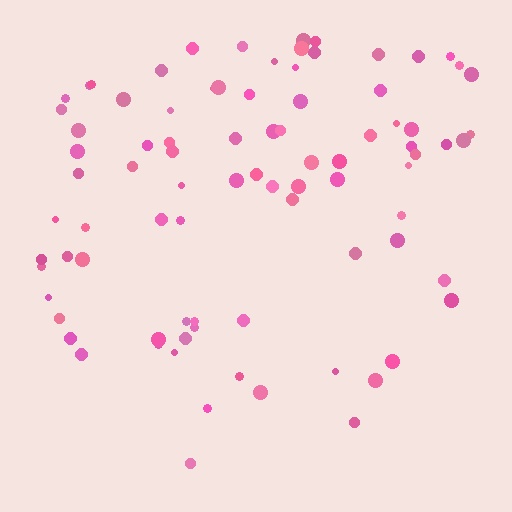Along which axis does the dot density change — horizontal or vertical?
Vertical.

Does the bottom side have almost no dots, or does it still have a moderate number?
Still a moderate number, just noticeably fewer than the top.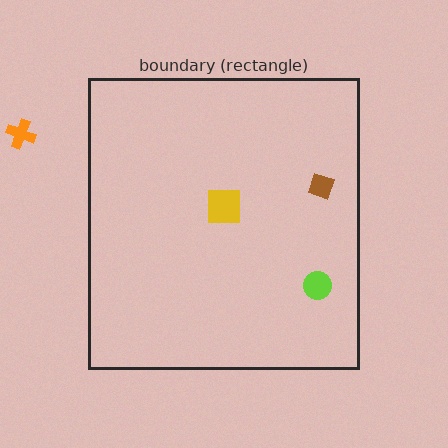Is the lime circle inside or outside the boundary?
Inside.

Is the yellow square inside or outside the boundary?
Inside.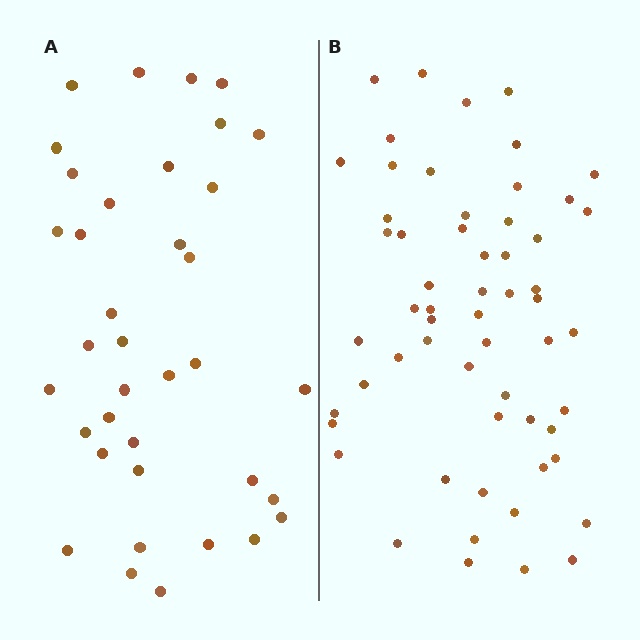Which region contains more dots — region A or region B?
Region B (the right region) has more dots.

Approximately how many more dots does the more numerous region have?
Region B has approximately 20 more dots than region A.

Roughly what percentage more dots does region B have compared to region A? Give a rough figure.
About 55% more.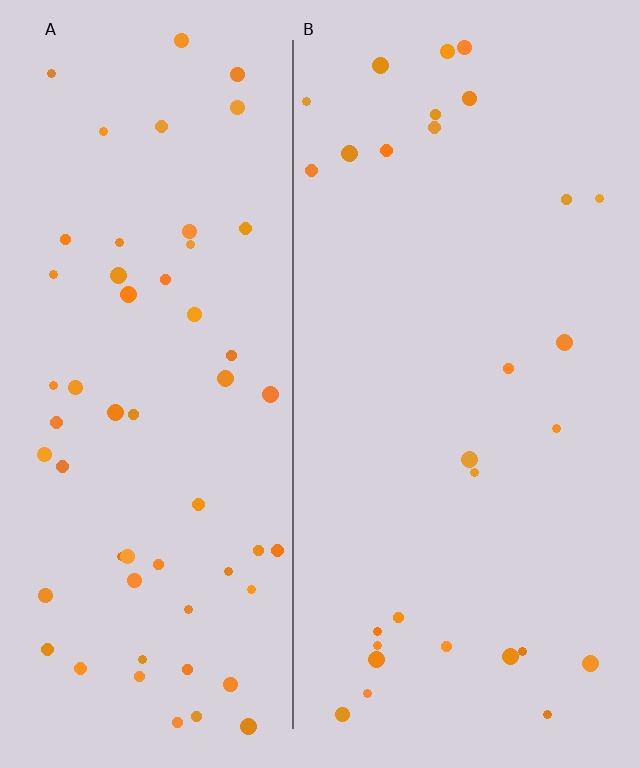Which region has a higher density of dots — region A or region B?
A (the left).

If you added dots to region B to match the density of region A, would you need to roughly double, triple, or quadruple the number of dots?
Approximately double.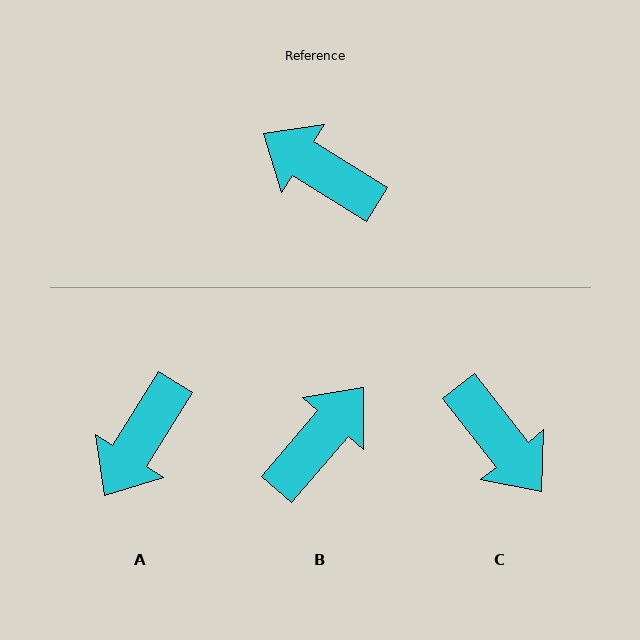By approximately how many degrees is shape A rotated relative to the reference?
Approximately 90 degrees counter-clockwise.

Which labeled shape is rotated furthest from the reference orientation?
C, about 160 degrees away.